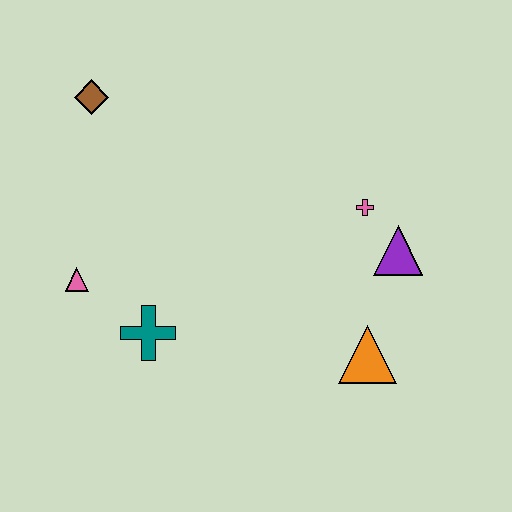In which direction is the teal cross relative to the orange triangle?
The teal cross is to the left of the orange triangle.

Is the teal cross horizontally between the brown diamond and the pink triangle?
No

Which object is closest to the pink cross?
The purple triangle is closest to the pink cross.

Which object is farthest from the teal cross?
The purple triangle is farthest from the teal cross.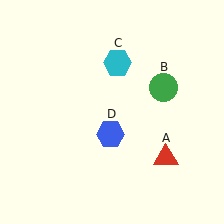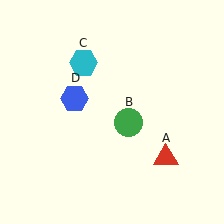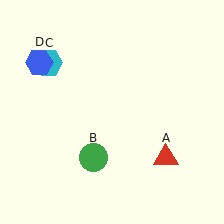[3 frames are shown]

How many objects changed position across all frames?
3 objects changed position: green circle (object B), cyan hexagon (object C), blue hexagon (object D).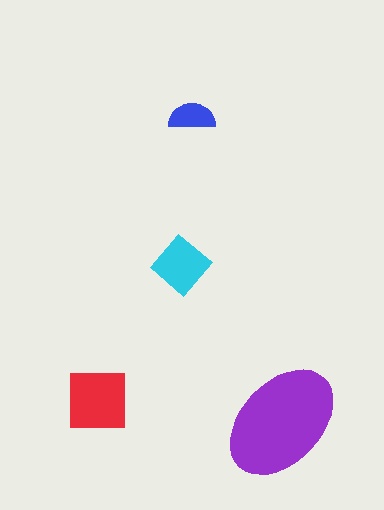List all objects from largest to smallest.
The purple ellipse, the red square, the cyan diamond, the blue semicircle.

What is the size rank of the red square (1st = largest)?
2nd.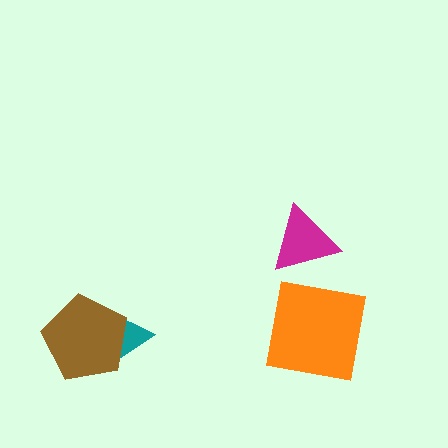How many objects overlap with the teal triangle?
1 object overlaps with the teal triangle.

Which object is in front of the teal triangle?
The brown pentagon is in front of the teal triangle.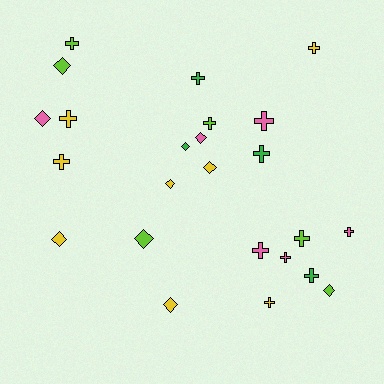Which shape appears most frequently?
Cross, with 14 objects.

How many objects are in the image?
There are 24 objects.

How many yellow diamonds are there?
There are 4 yellow diamonds.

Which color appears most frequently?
Yellow, with 8 objects.